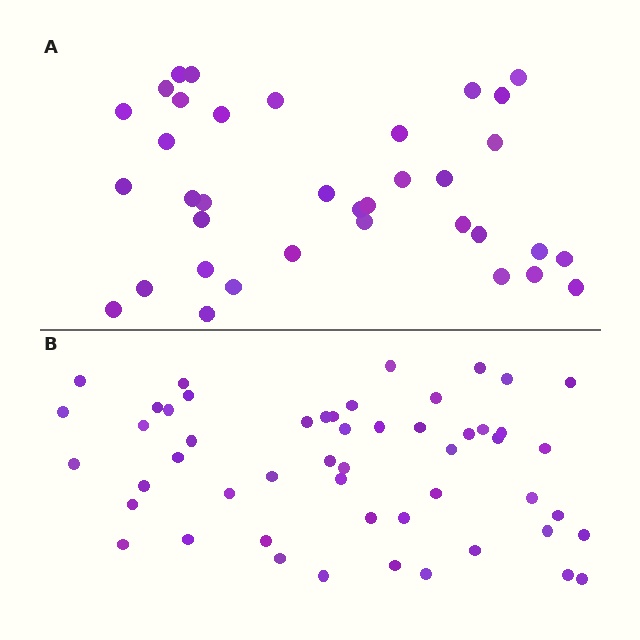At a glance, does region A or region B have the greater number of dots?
Region B (the bottom region) has more dots.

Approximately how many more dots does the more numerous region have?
Region B has approximately 15 more dots than region A.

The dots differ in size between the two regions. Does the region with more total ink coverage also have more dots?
No. Region A has more total ink coverage because its dots are larger, but region B actually contains more individual dots. Total area can be misleading — the number of items is what matters here.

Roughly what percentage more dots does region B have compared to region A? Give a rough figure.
About 45% more.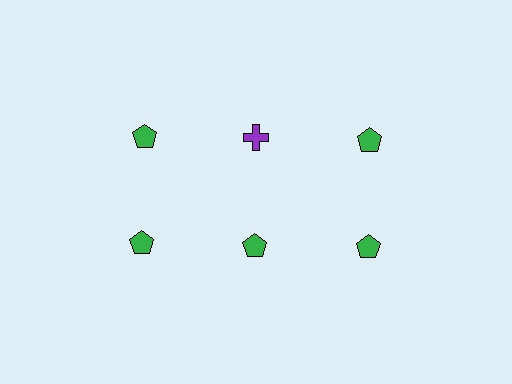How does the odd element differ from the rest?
It differs in both color (purple instead of green) and shape (cross instead of pentagon).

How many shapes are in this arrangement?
There are 6 shapes arranged in a grid pattern.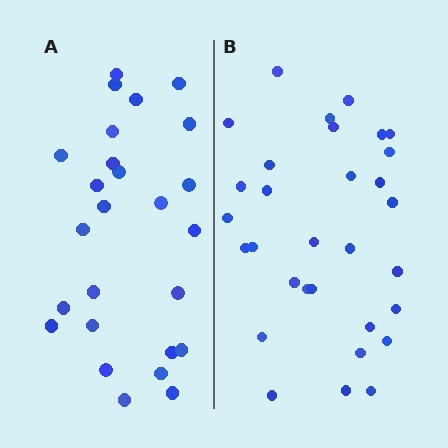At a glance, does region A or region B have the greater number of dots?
Region B (the right region) has more dots.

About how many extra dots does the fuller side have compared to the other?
Region B has about 5 more dots than region A.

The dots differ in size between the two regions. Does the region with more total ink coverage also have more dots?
No. Region A has more total ink coverage because its dots are larger, but region B actually contains more individual dots. Total area can be misleading — the number of items is what matters here.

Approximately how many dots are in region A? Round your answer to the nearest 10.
About 30 dots. (The exact count is 26, which rounds to 30.)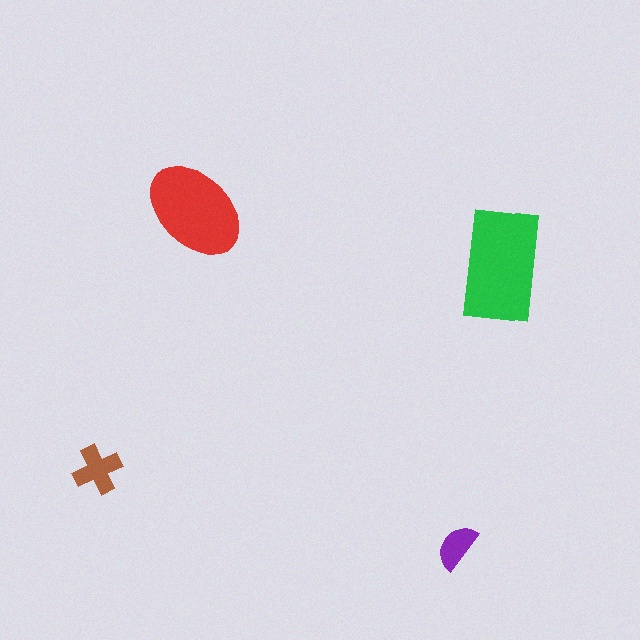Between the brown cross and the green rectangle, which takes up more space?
The green rectangle.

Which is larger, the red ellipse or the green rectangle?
The green rectangle.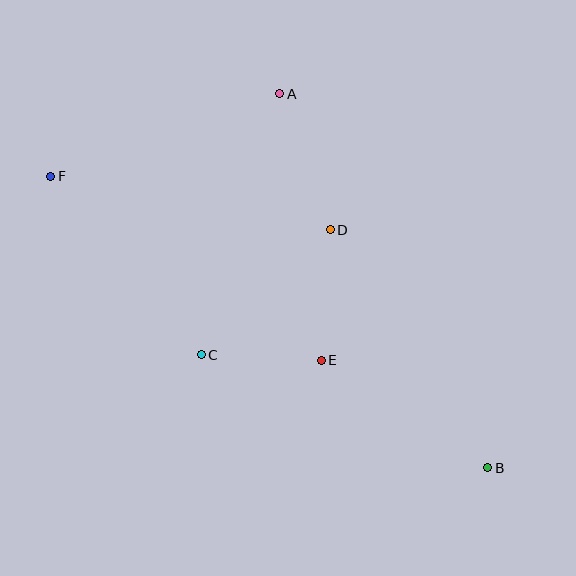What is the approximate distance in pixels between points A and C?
The distance between A and C is approximately 273 pixels.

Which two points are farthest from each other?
Points B and F are farthest from each other.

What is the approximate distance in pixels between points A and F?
The distance between A and F is approximately 243 pixels.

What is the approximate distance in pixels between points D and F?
The distance between D and F is approximately 284 pixels.